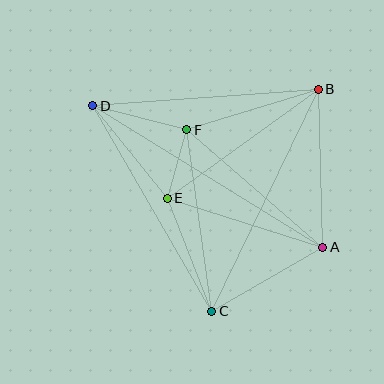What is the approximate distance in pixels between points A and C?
The distance between A and C is approximately 128 pixels.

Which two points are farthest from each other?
Points A and D are farthest from each other.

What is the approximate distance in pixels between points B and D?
The distance between B and D is approximately 226 pixels.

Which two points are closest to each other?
Points E and F are closest to each other.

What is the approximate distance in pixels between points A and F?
The distance between A and F is approximately 180 pixels.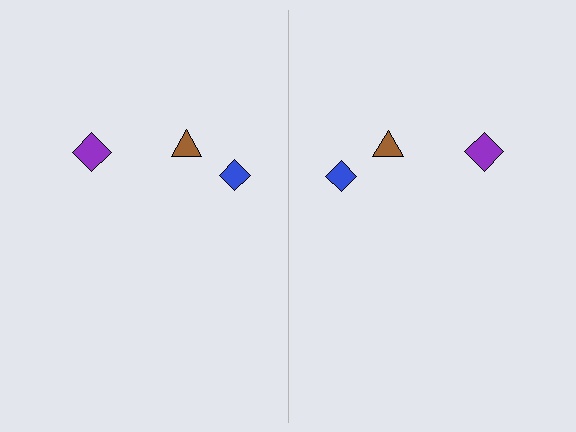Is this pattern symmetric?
Yes, this pattern has bilateral (reflection) symmetry.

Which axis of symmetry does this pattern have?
The pattern has a vertical axis of symmetry running through the center of the image.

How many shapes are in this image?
There are 6 shapes in this image.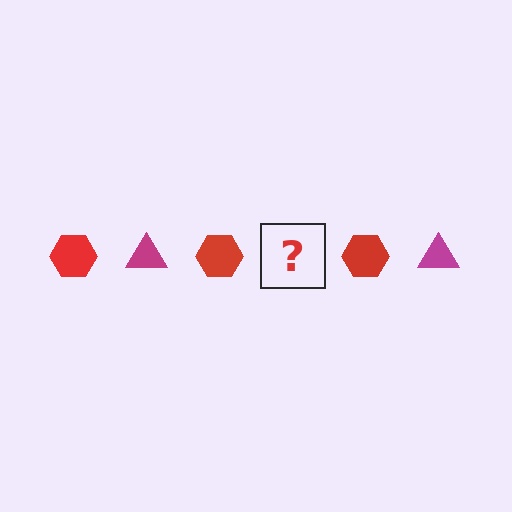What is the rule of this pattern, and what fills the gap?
The rule is that the pattern alternates between red hexagon and magenta triangle. The gap should be filled with a magenta triangle.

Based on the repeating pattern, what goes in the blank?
The blank should be a magenta triangle.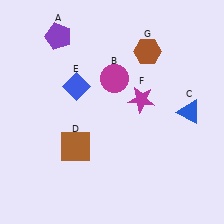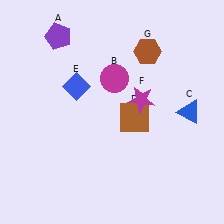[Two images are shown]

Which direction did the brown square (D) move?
The brown square (D) moved right.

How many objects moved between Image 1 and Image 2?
1 object moved between the two images.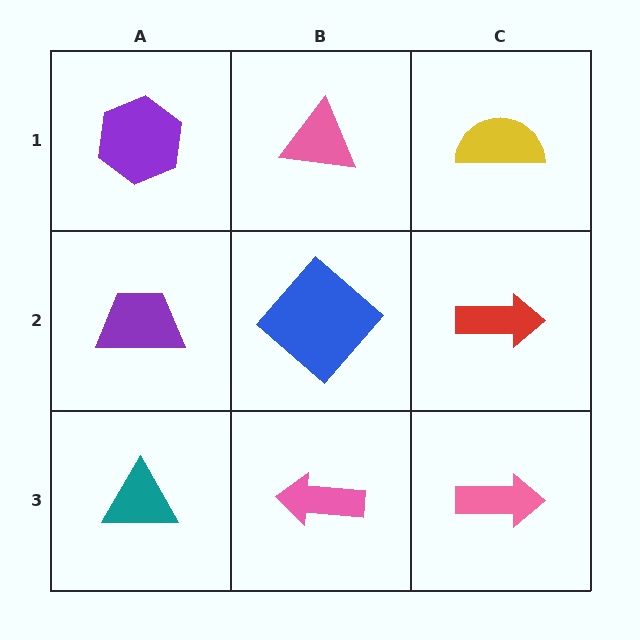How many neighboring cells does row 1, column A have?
2.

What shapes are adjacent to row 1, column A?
A purple trapezoid (row 2, column A), a pink triangle (row 1, column B).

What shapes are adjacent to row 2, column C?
A yellow semicircle (row 1, column C), a pink arrow (row 3, column C), a blue diamond (row 2, column B).